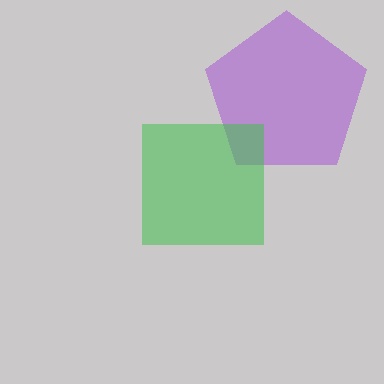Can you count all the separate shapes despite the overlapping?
Yes, there are 2 separate shapes.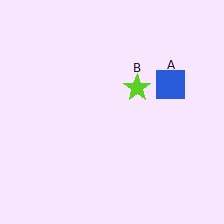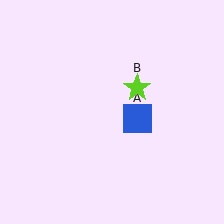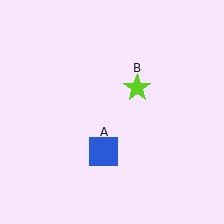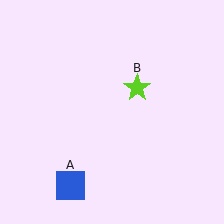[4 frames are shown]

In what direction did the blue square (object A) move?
The blue square (object A) moved down and to the left.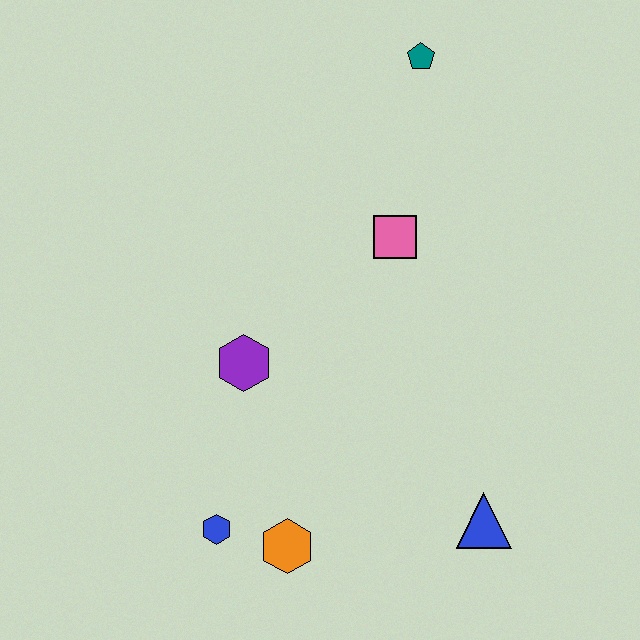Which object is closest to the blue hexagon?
The orange hexagon is closest to the blue hexagon.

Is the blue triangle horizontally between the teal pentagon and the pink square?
No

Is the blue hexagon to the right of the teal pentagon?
No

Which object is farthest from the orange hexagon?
The teal pentagon is farthest from the orange hexagon.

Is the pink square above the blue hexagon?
Yes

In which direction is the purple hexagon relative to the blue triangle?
The purple hexagon is to the left of the blue triangle.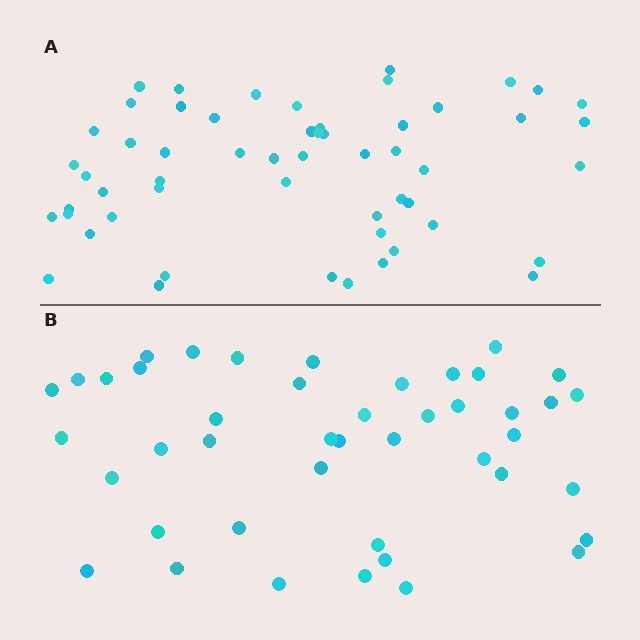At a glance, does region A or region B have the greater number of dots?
Region A (the top region) has more dots.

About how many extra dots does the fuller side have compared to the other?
Region A has roughly 12 or so more dots than region B.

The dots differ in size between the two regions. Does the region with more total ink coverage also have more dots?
No. Region B has more total ink coverage because its dots are larger, but region A actually contains more individual dots. Total area can be misleading — the number of items is what matters here.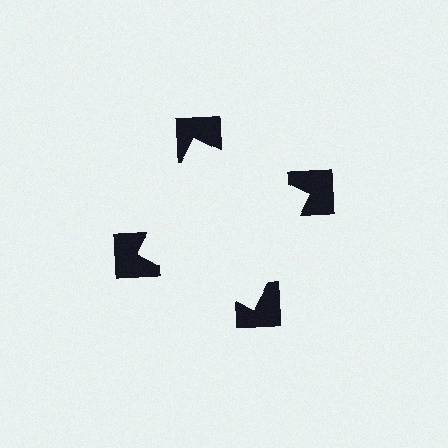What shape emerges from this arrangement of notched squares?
An illusory square — its edges are inferred from the aligned wedge cuts in the notched squares, not physically drawn.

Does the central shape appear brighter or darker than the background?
It typically appears slightly brighter than the background, even though no actual brightness change is drawn.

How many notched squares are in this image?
There are 4 — one at each vertex of the illusory square.